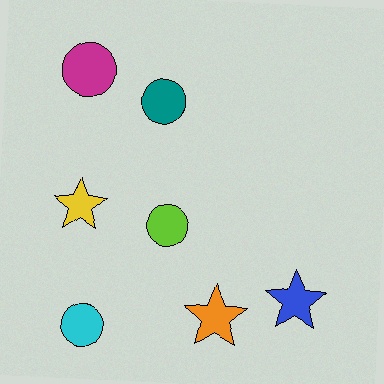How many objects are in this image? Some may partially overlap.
There are 7 objects.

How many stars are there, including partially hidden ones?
There are 3 stars.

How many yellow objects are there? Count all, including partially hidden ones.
There is 1 yellow object.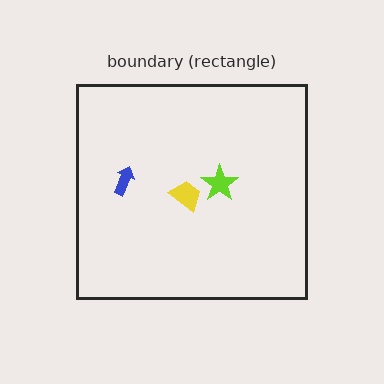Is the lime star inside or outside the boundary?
Inside.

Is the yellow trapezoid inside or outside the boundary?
Inside.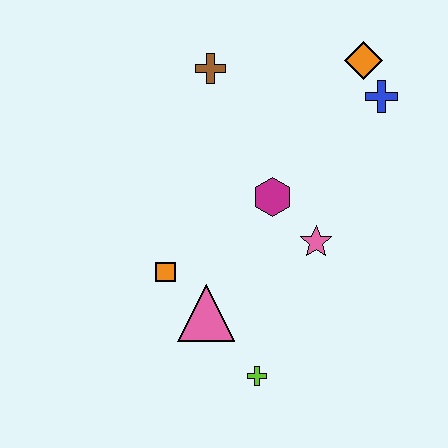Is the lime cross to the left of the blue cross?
Yes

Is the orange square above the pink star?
No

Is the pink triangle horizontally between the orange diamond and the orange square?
Yes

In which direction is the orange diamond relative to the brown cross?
The orange diamond is to the right of the brown cross.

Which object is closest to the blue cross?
The orange diamond is closest to the blue cross.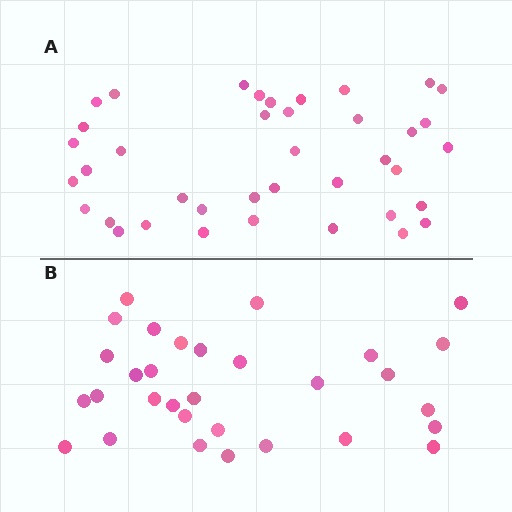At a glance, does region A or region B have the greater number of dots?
Region A (the top region) has more dots.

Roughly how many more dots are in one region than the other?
Region A has roughly 8 or so more dots than region B.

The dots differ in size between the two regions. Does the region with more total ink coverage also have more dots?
No. Region B has more total ink coverage because its dots are larger, but region A actually contains more individual dots. Total area can be misleading — the number of items is what matters here.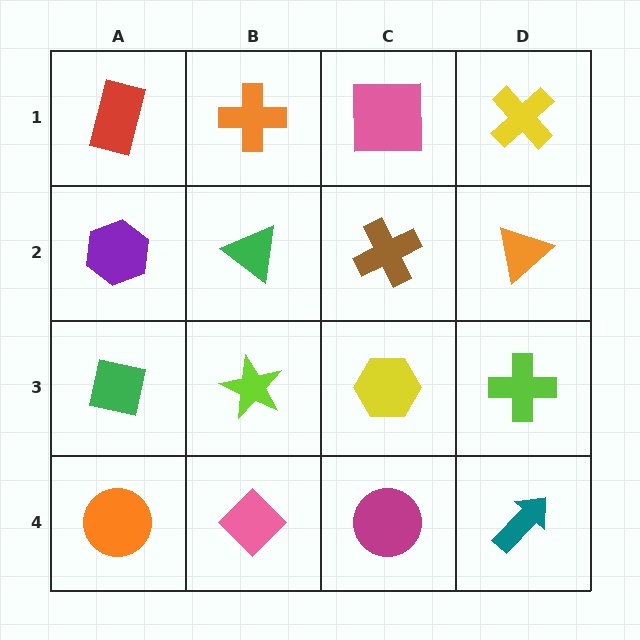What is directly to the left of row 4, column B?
An orange circle.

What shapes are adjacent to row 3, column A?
A purple hexagon (row 2, column A), an orange circle (row 4, column A), a lime star (row 3, column B).